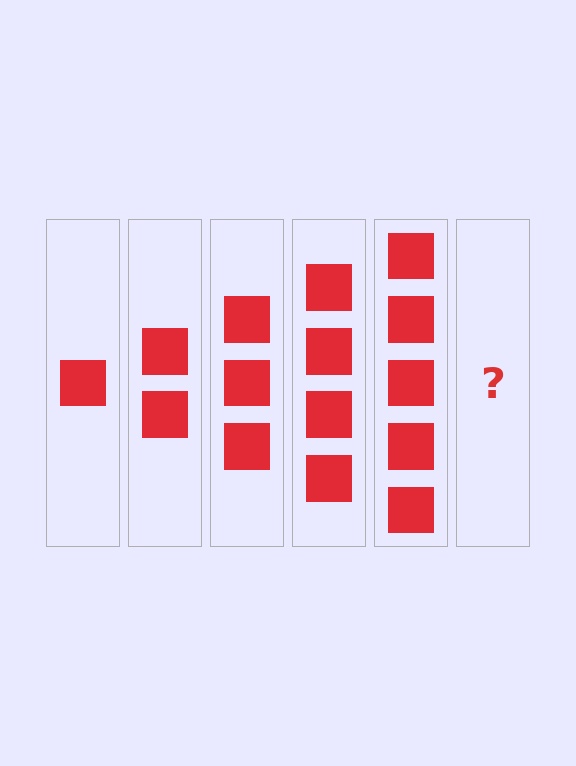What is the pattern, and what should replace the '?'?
The pattern is that each step adds one more square. The '?' should be 6 squares.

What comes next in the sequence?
The next element should be 6 squares.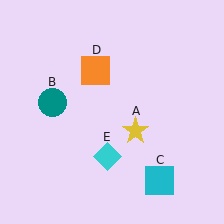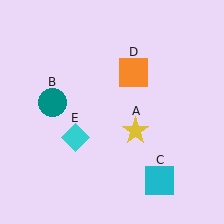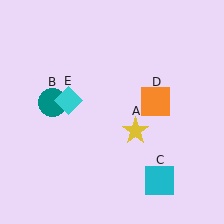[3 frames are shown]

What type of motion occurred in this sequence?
The orange square (object D), cyan diamond (object E) rotated clockwise around the center of the scene.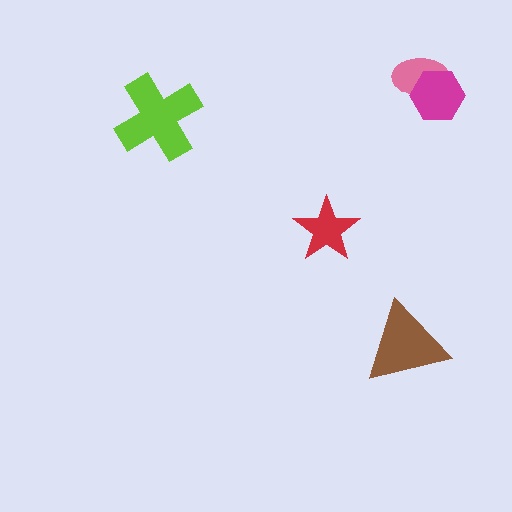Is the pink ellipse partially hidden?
Yes, it is partially covered by another shape.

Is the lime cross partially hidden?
No, no other shape covers it.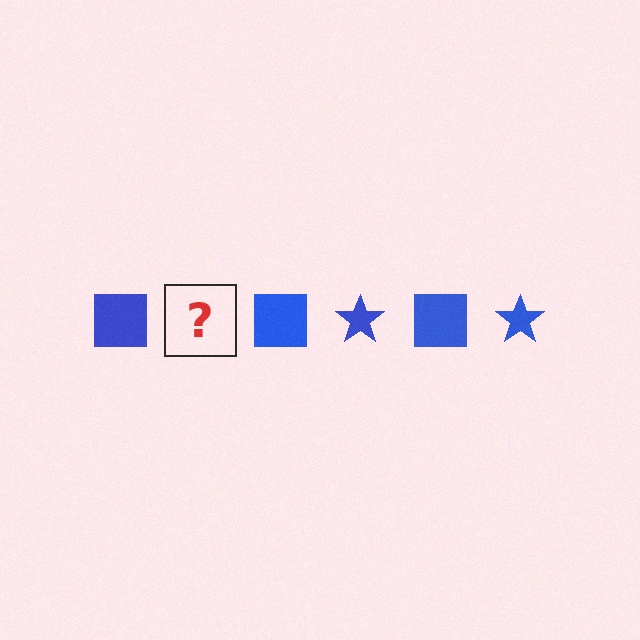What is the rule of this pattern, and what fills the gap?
The rule is that the pattern cycles through square, star shapes in blue. The gap should be filled with a blue star.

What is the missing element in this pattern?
The missing element is a blue star.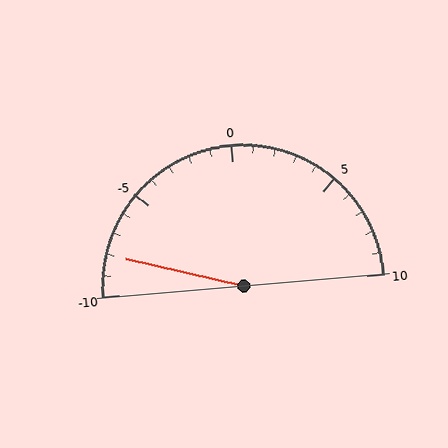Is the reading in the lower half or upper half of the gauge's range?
The reading is in the lower half of the range (-10 to 10).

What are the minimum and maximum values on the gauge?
The gauge ranges from -10 to 10.